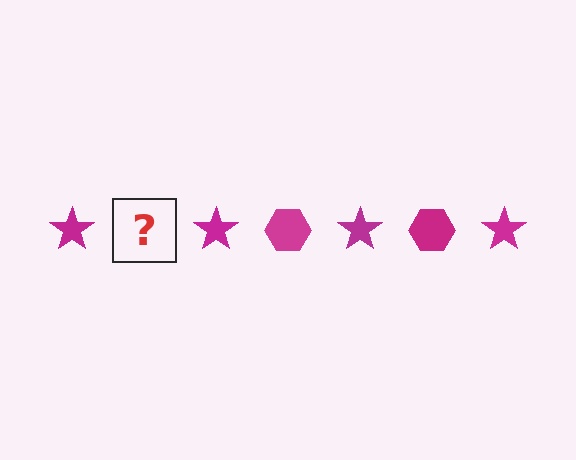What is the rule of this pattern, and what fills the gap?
The rule is that the pattern cycles through star, hexagon shapes in magenta. The gap should be filled with a magenta hexagon.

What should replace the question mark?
The question mark should be replaced with a magenta hexagon.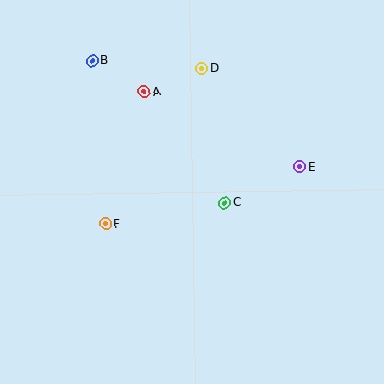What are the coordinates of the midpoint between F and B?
The midpoint between F and B is at (99, 142).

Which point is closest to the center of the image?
Point C at (225, 203) is closest to the center.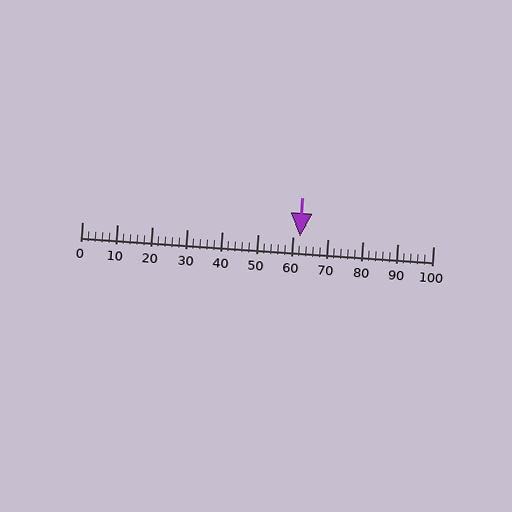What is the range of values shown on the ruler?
The ruler shows values from 0 to 100.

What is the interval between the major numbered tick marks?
The major tick marks are spaced 10 units apart.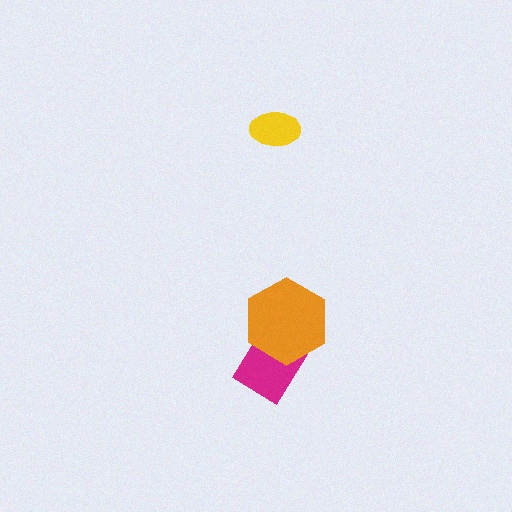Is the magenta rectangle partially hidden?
Yes, it is partially covered by another shape.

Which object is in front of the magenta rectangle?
The orange hexagon is in front of the magenta rectangle.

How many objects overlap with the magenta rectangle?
1 object overlaps with the magenta rectangle.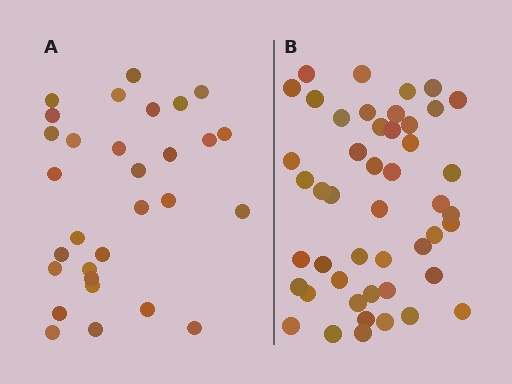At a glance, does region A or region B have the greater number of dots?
Region B (the right region) has more dots.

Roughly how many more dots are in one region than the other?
Region B has approximately 15 more dots than region A.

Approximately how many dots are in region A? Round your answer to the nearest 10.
About 30 dots.